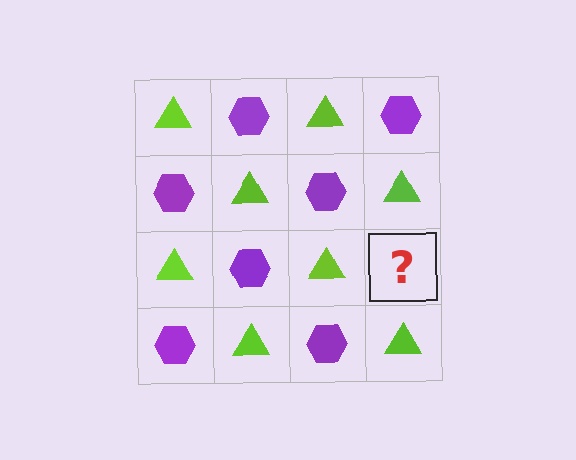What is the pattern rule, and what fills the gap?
The rule is that it alternates lime triangle and purple hexagon in a checkerboard pattern. The gap should be filled with a purple hexagon.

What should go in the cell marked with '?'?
The missing cell should contain a purple hexagon.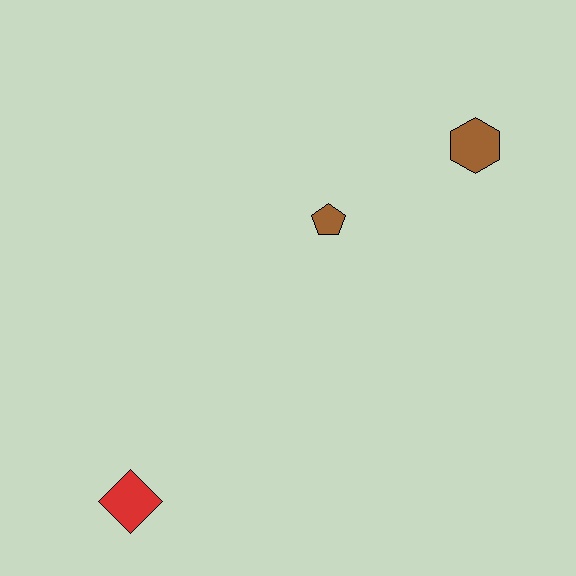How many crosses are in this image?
There are no crosses.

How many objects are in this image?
There are 3 objects.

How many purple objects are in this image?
There are no purple objects.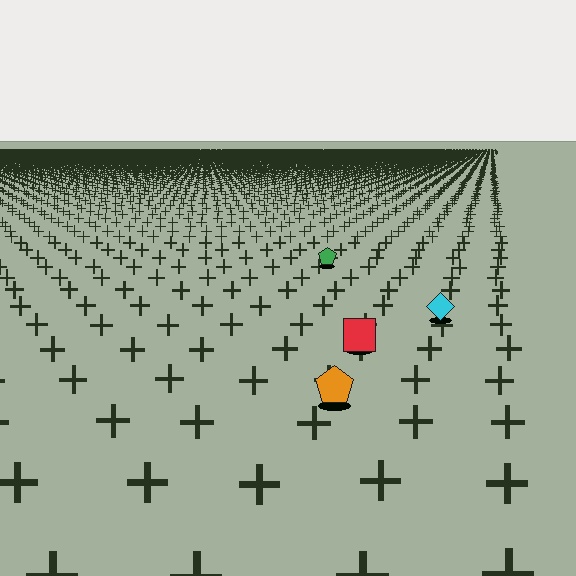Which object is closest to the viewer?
The orange pentagon is closest. The texture marks near it are larger and more spread out.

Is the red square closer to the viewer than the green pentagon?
Yes. The red square is closer — you can tell from the texture gradient: the ground texture is coarser near it.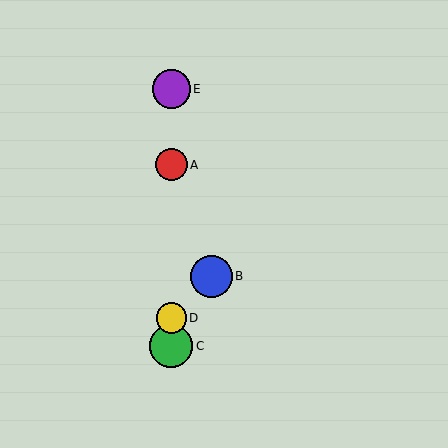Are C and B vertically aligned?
No, C is at x≈171 and B is at x≈211.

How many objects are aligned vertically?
4 objects (A, C, D, E) are aligned vertically.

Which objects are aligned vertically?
Objects A, C, D, E are aligned vertically.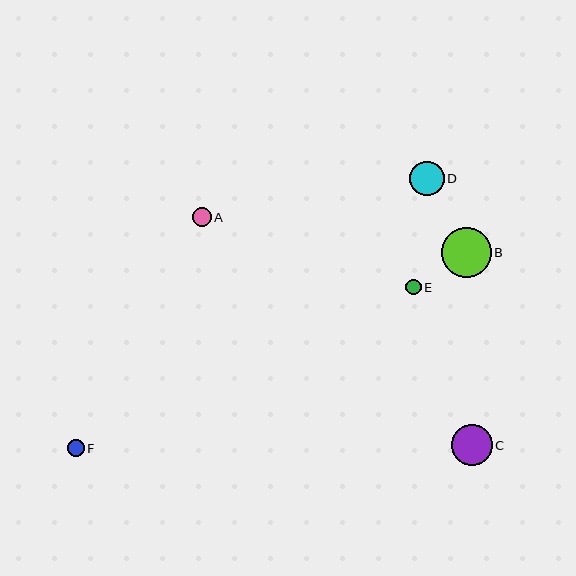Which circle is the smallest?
Circle E is the smallest with a size of approximately 16 pixels.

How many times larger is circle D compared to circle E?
Circle D is approximately 2.2 times the size of circle E.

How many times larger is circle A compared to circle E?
Circle A is approximately 1.2 times the size of circle E.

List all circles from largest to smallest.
From largest to smallest: B, C, D, A, F, E.